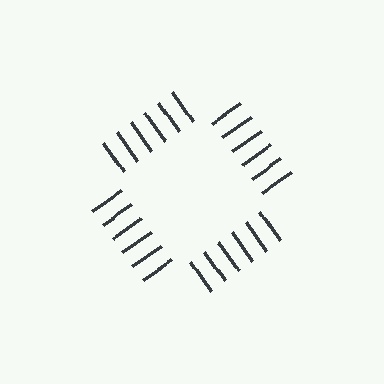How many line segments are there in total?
24 — 6 along each of the 4 edges.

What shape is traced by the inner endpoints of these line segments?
An illusory square — the line segments terminate on its edges but no continuous stroke is drawn.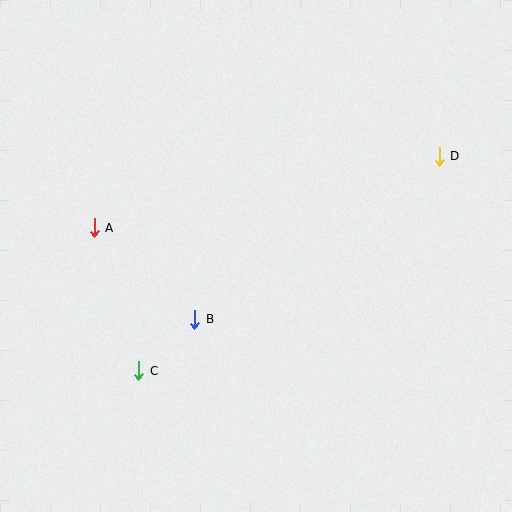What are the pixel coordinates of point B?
Point B is at (194, 319).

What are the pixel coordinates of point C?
Point C is at (139, 371).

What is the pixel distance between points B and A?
The distance between B and A is 136 pixels.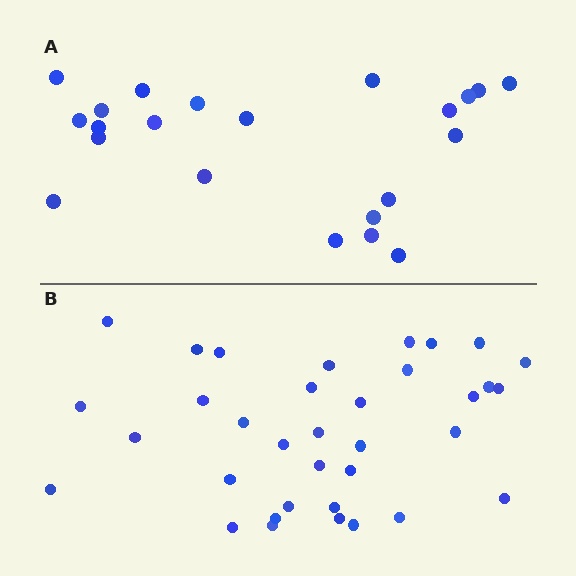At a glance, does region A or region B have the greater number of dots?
Region B (the bottom region) has more dots.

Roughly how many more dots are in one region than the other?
Region B has approximately 15 more dots than region A.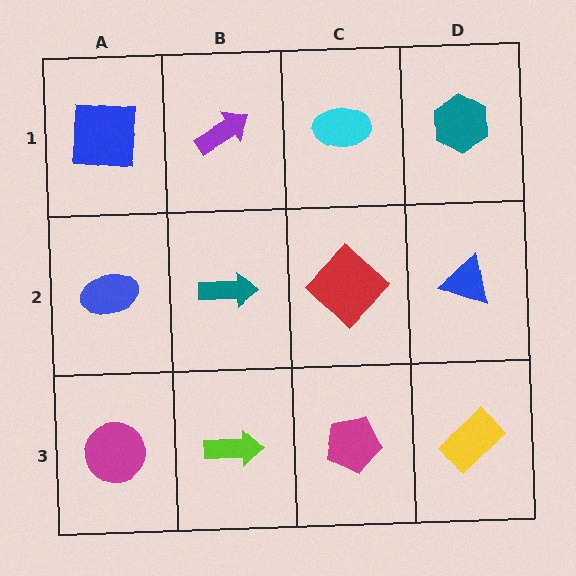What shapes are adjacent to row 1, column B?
A teal arrow (row 2, column B), a blue square (row 1, column A), a cyan ellipse (row 1, column C).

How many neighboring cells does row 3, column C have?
3.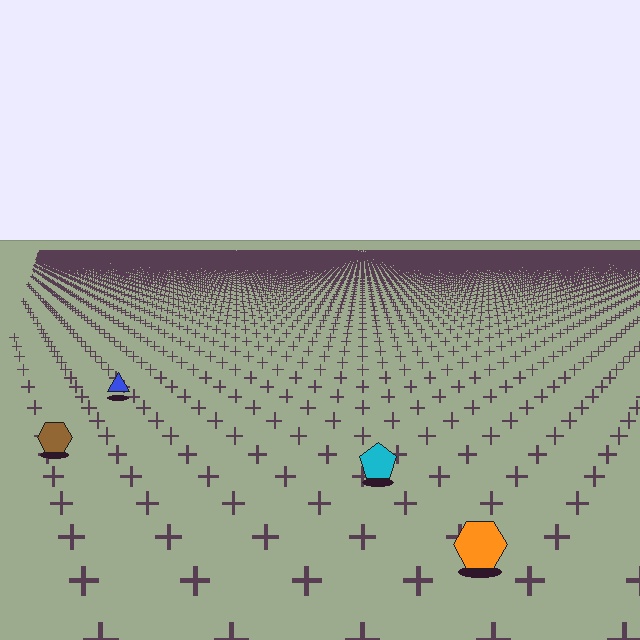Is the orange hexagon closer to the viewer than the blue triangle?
Yes. The orange hexagon is closer — you can tell from the texture gradient: the ground texture is coarser near it.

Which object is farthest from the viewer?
The blue triangle is farthest from the viewer. It appears smaller and the ground texture around it is denser.